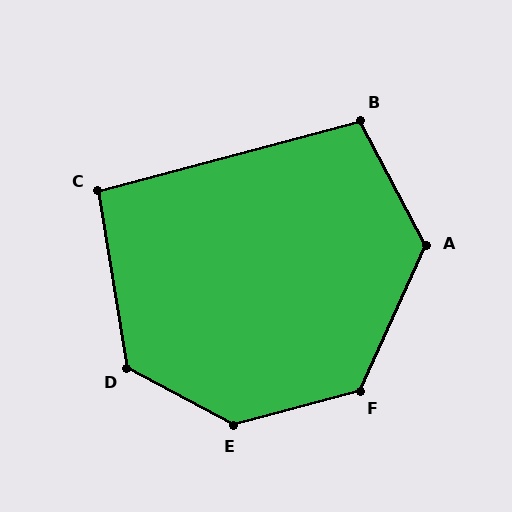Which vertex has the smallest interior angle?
C, at approximately 96 degrees.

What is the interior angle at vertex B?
Approximately 103 degrees (obtuse).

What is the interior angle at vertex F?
Approximately 129 degrees (obtuse).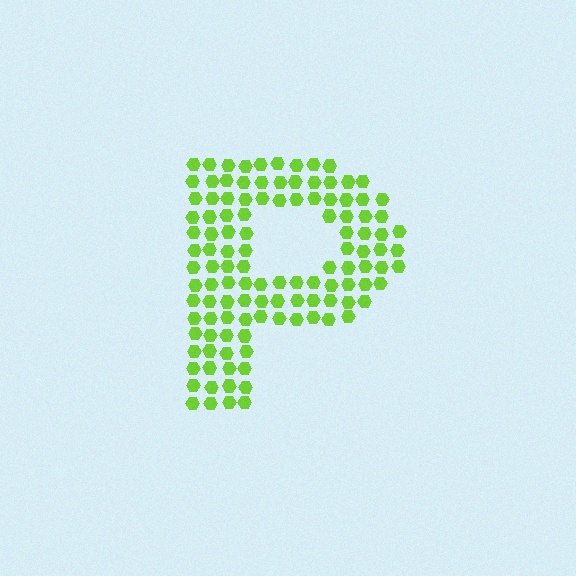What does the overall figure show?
The overall figure shows the letter P.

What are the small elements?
The small elements are hexagons.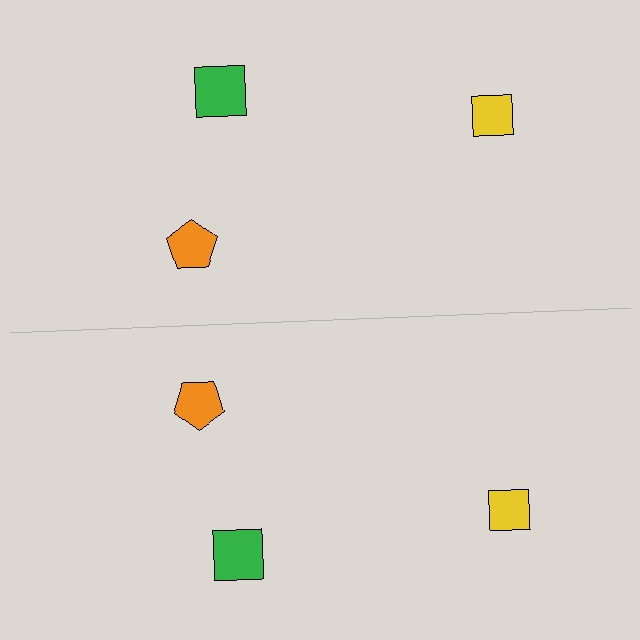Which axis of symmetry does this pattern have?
The pattern has a horizontal axis of symmetry running through the center of the image.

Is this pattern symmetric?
Yes, this pattern has bilateral (reflection) symmetry.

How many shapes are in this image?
There are 6 shapes in this image.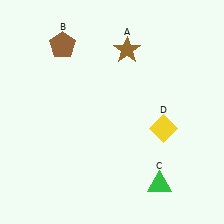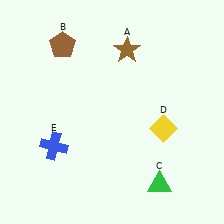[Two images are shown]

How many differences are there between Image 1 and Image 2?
There is 1 difference between the two images.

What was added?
A blue cross (E) was added in Image 2.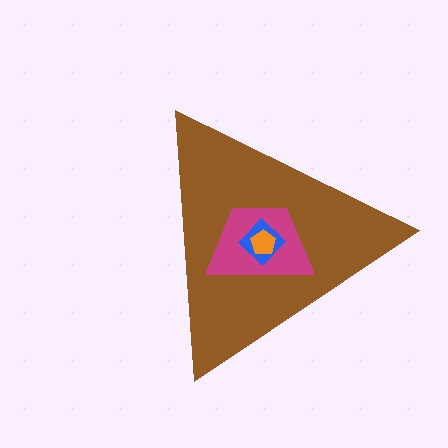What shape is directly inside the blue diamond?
The orange pentagon.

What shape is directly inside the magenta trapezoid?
The blue diamond.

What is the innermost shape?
The orange pentagon.